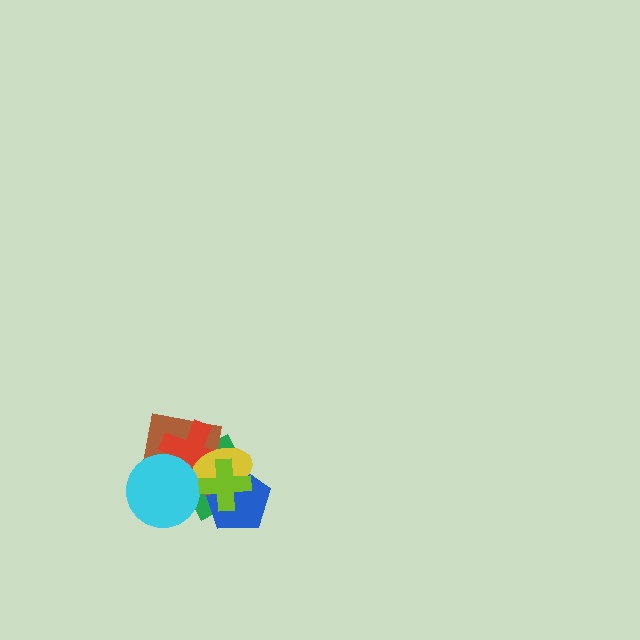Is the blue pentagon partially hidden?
Yes, it is partially covered by another shape.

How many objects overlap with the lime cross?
5 objects overlap with the lime cross.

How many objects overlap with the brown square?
5 objects overlap with the brown square.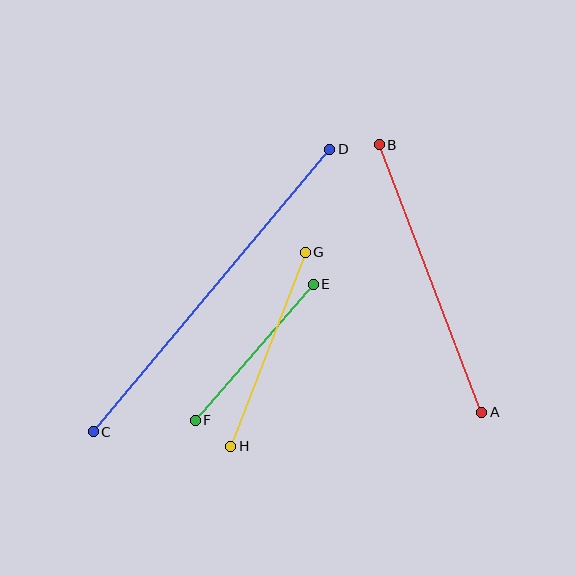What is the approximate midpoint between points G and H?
The midpoint is at approximately (268, 349) pixels.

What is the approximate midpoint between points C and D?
The midpoint is at approximately (211, 291) pixels.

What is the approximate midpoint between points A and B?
The midpoint is at approximately (431, 278) pixels.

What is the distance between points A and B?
The distance is approximately 286 pixels.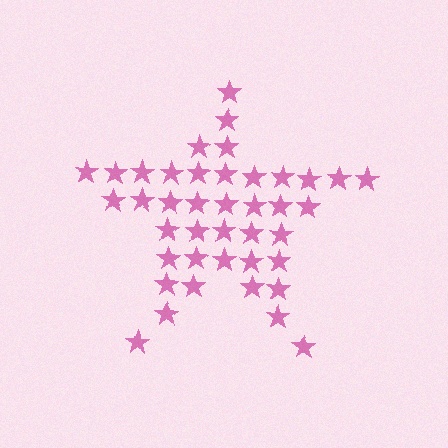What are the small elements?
The small elements are stars.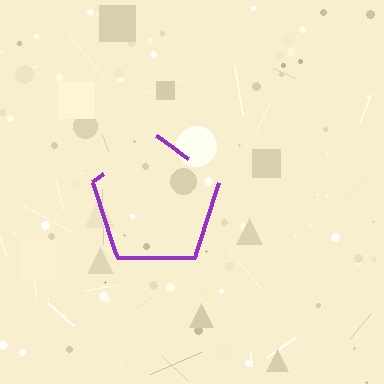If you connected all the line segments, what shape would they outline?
They would outline a pentagon.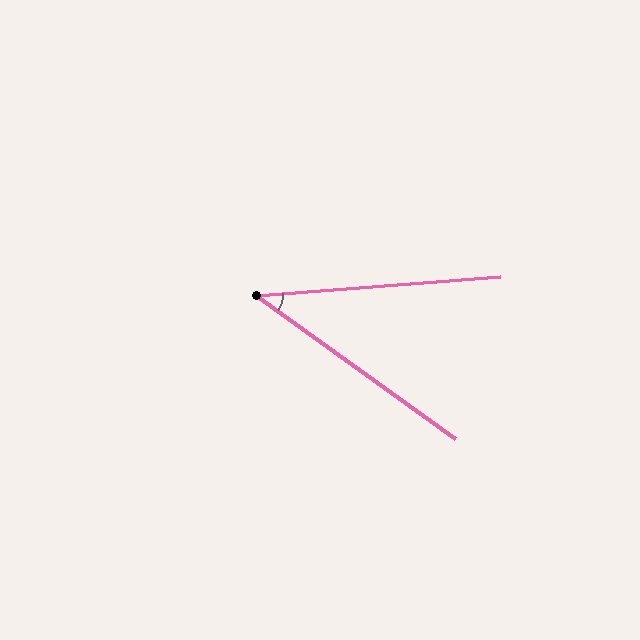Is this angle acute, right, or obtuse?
It is acute.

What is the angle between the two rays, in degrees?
Approximately 40 degrees.